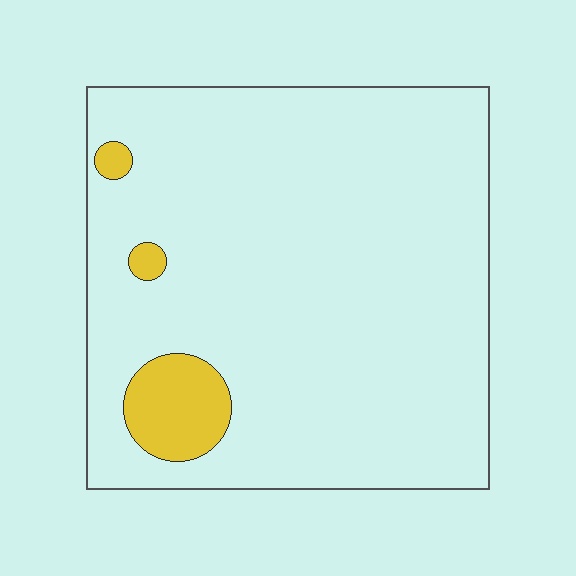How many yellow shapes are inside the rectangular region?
3.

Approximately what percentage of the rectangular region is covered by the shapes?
Approximately 5%.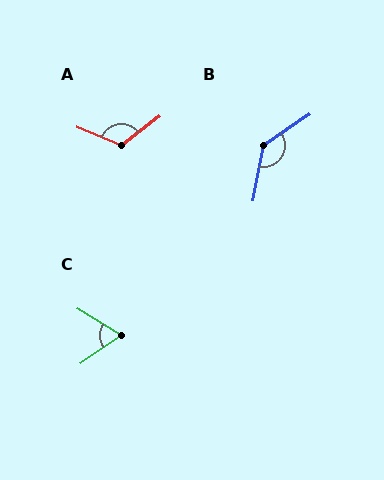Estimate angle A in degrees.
Approximately 120 degrees.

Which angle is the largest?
B, at approximately 135 degrees.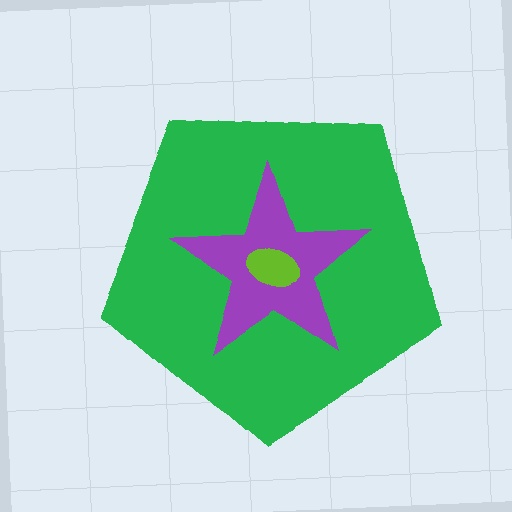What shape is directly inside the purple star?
The lime ellipse.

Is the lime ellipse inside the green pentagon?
Yes.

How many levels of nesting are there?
3.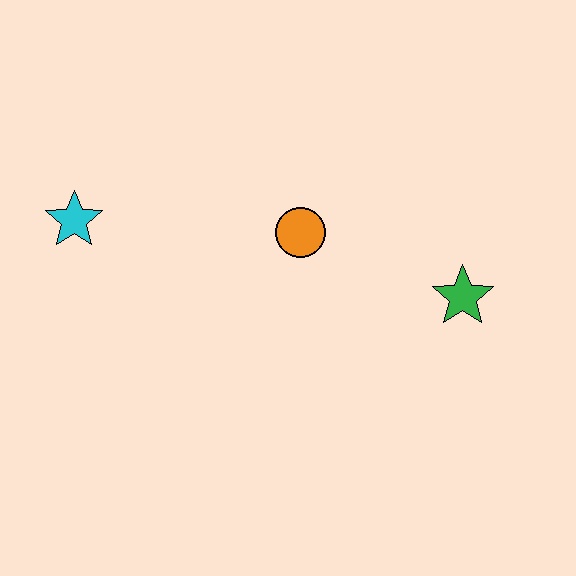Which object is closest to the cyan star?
The orange circle is closest to the cyan star.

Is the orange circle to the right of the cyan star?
Yes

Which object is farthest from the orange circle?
The cyan star is farthest from the orange circle.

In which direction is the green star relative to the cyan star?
The green star is to the right of the cyan star.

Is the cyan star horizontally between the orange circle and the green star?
No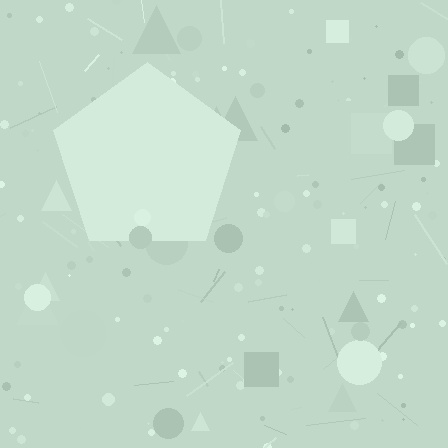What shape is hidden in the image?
A pentagon is hidden in the image.